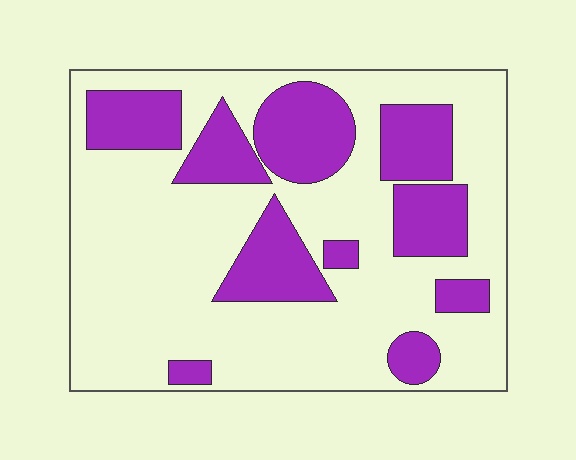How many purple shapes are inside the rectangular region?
10.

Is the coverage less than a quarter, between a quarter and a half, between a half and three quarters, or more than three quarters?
Between a quarter and a half.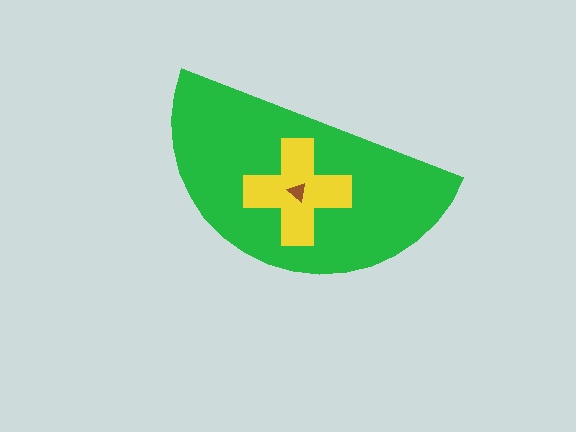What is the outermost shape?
The green semicircle.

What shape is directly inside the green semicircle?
The yellow cross.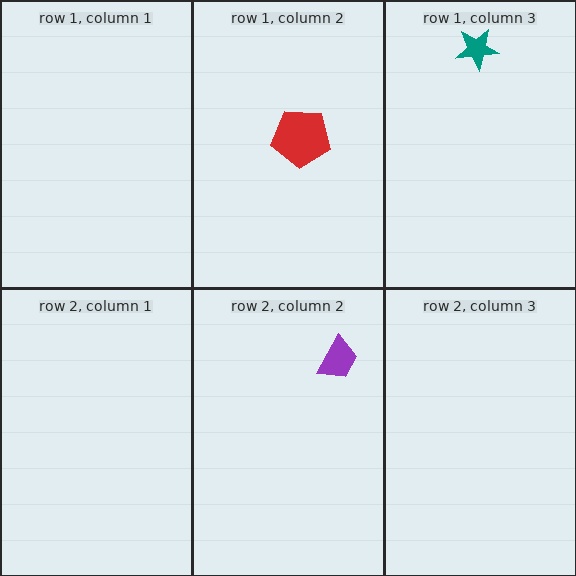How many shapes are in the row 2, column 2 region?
1.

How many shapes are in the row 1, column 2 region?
1.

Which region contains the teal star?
The row 1, column 3 region.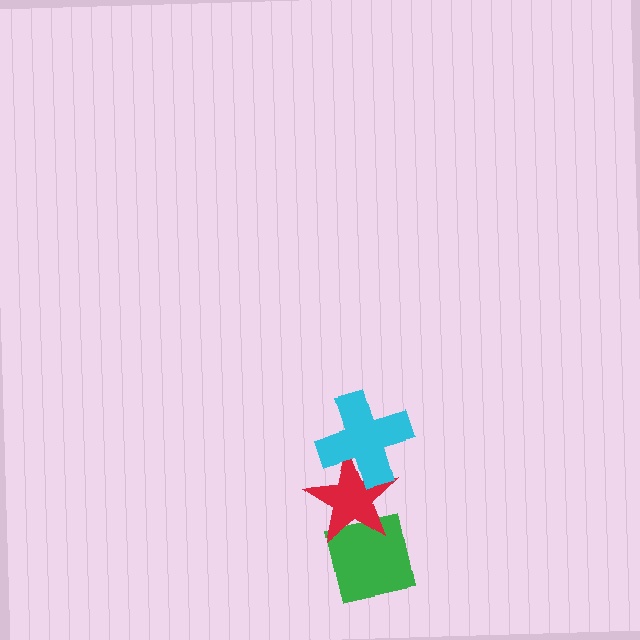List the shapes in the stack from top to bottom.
From top to bottom: the cyan cross, the red star, the green square.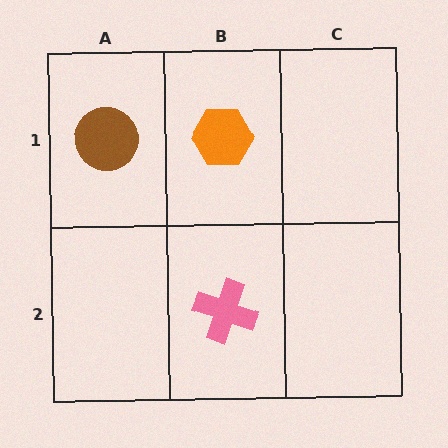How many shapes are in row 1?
2 shapes.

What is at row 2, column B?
A pink cross.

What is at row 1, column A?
A brown circle.